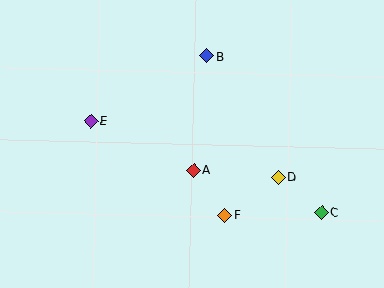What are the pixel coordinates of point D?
Point D is at (278, 178).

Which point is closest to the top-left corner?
Point E is closest to the top-left corner.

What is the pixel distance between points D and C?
The distance between D and C is 56 pixels.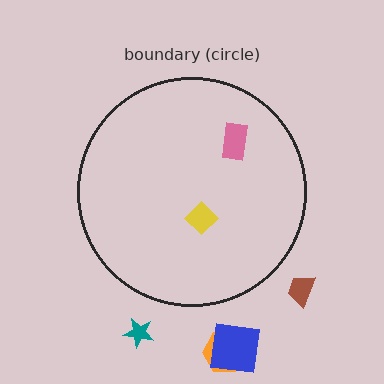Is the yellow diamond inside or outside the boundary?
Inside.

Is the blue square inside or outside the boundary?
Outside.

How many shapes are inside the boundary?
2 inside, 4 outside.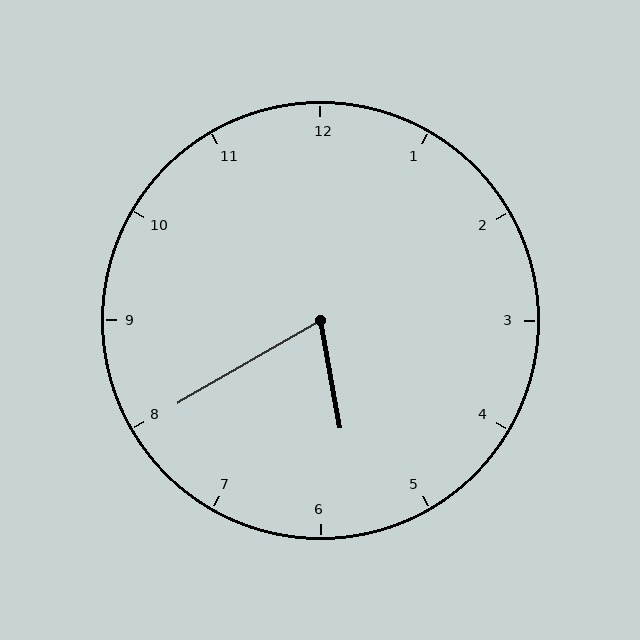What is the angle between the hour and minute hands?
Approximately 70 degrees.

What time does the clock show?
5:40.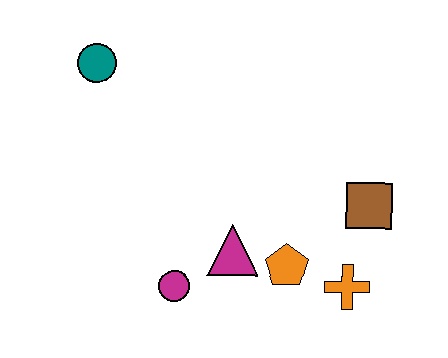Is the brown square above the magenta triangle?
Yes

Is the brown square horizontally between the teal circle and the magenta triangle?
No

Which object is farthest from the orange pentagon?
The teal circle is farthest from the orange pentagon.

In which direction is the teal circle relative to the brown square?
The teal circle is to the left of the brown square.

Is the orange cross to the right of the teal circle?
Yes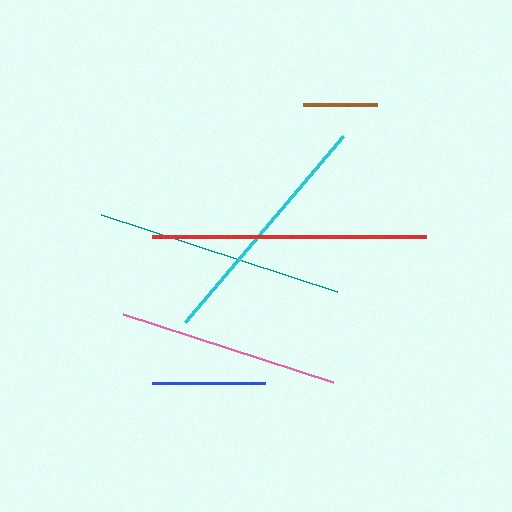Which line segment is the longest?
The red line is the longest at approximately 274 pixels.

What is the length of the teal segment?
The teal segment is approximately 248 pixels long.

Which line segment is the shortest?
The brown line is the shortest at approximately 73 pixels.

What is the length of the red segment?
The red segment is approximately 274 pixels long.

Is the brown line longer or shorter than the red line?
The red line is longer than the brown line.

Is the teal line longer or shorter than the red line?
The red line is longer than the teal line.